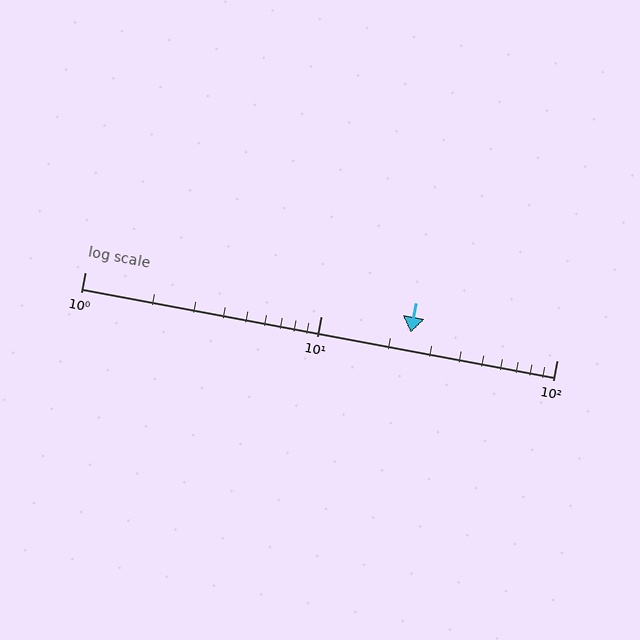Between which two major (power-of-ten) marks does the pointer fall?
The pointer is between 10 and 100.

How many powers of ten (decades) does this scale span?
The scale spans 2 decades, from 1 to 100.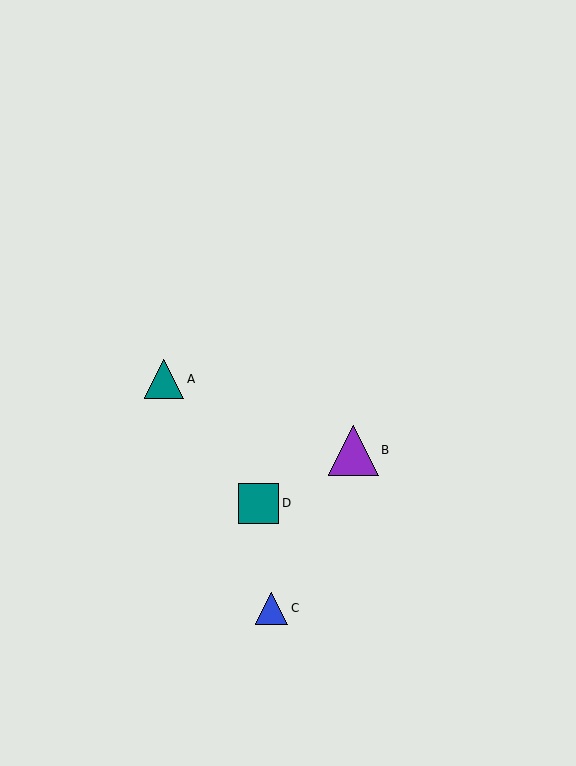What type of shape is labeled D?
Shape D is a teal square.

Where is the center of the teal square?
The center of the teal square is at (259, 503).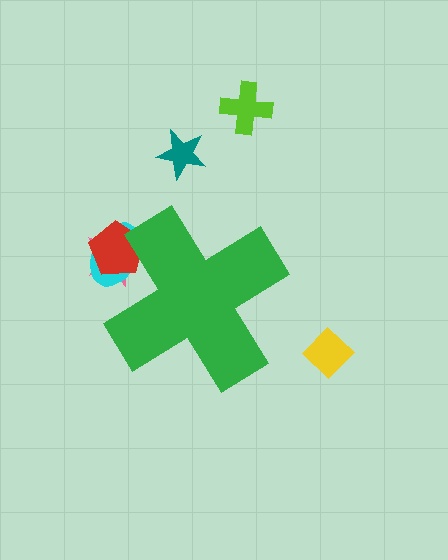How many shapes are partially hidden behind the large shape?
3 shapes are partially hidden.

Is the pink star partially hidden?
Yes, the pink star is partially hidden behind the green cross.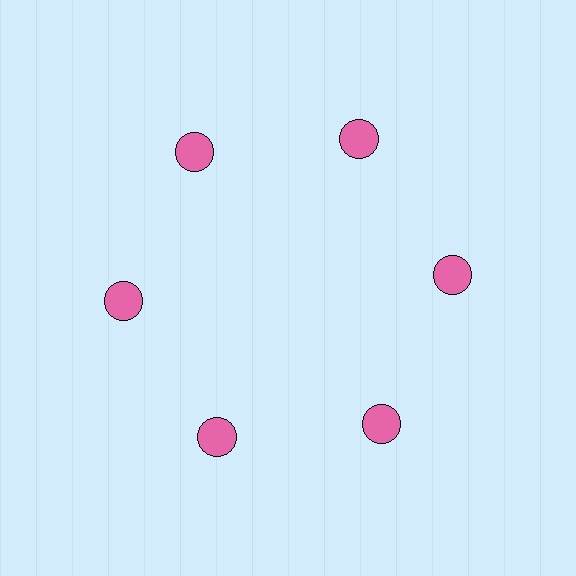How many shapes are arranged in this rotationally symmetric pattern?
There are 6 shapes, arranged in 6 groups of 1.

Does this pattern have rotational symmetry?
Yes, this pattern has 6-fold rotational symmetry. It looks the same after rotating 60 degrees around the center.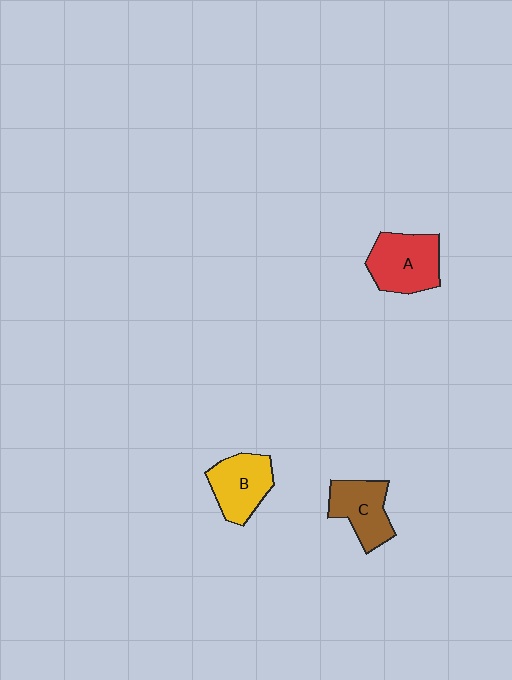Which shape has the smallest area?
Shape C (brown).